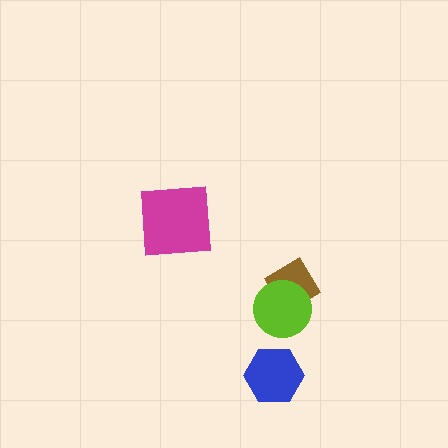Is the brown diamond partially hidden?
Yes, it is partially covered by another shape.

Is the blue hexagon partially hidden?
No, no other shape covers it.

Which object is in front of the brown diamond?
The lime circle is in front of the brown diamond.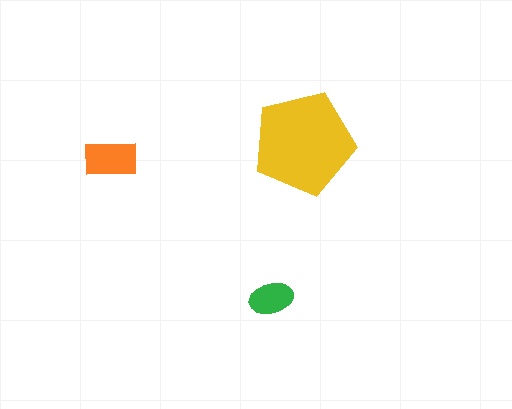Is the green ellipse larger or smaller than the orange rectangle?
Smaller.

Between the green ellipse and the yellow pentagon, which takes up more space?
The yellow pentagon.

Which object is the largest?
The yellow pentagon.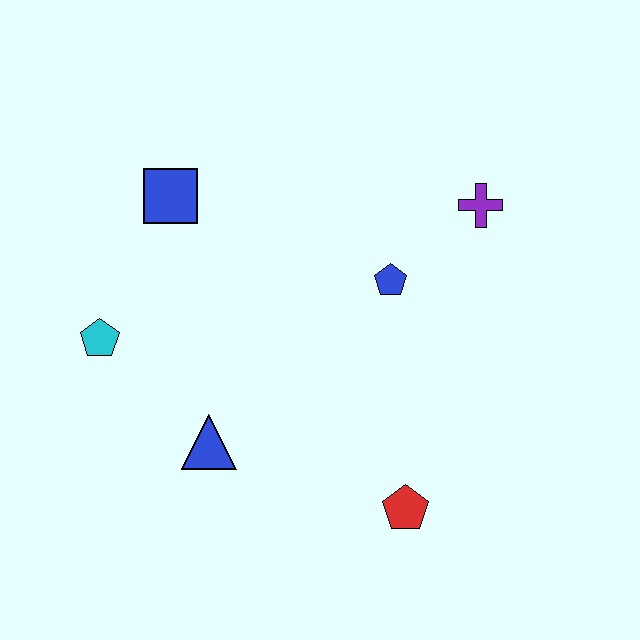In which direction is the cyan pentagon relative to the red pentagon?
The cyan pentagon is to the left of the red pentagon.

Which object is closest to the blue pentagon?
The purple cross is closest to the blue pentagon.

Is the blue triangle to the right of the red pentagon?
No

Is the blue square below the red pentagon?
No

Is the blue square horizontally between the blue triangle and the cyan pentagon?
Yes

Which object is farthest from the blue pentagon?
The cyan pentagon is farthest from the blue pentagon.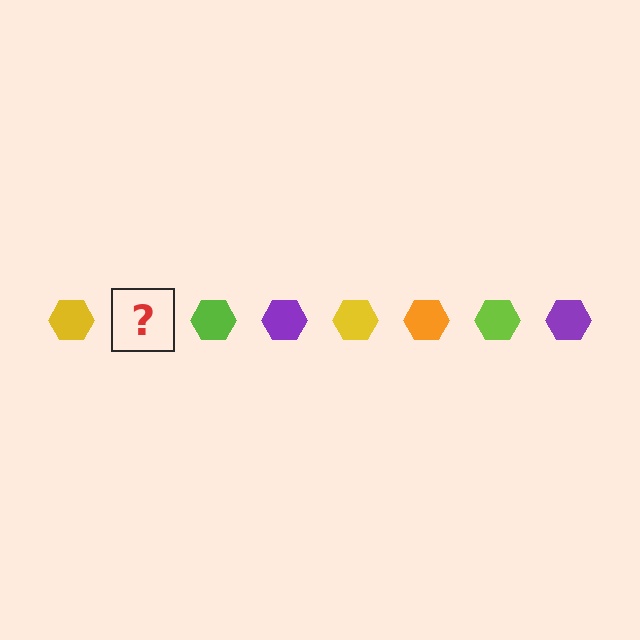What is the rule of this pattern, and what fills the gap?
The rule is that the pattern cycles through yellow, orange, lime, purple hexagons. The gap should be filled with an orange hexagon.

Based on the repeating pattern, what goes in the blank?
The blank should be an orange hexagon.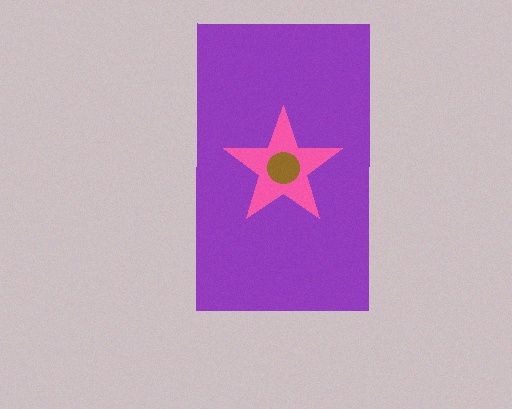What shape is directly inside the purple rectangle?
The pink star.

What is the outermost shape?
The purple rectangle.